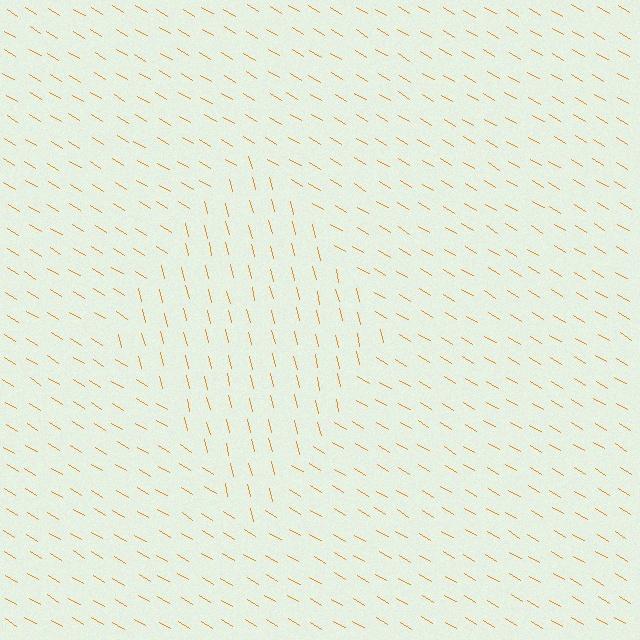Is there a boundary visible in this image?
Yes, there is a texture boundary formed by a change in line orientation.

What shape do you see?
I see a diamond.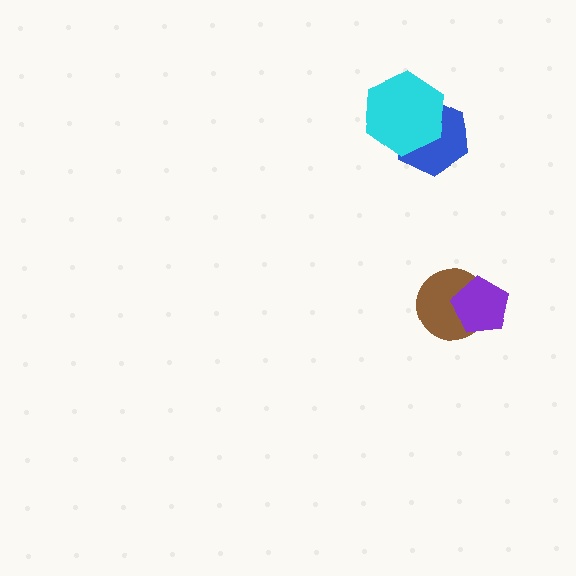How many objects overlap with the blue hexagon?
1 object overlaps with the blue hexagon.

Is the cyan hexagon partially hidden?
No, no other shape covers it.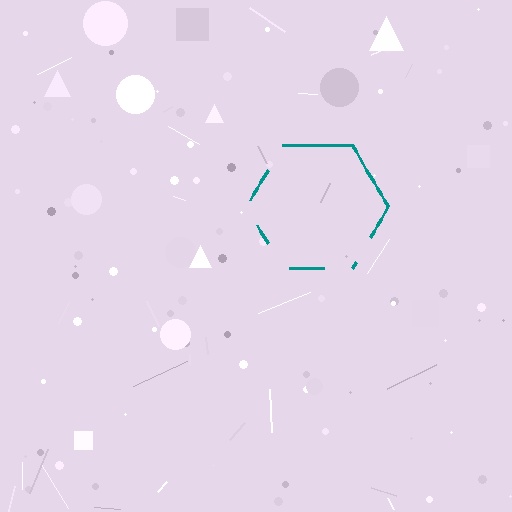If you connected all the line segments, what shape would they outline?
They would outline a hexagon.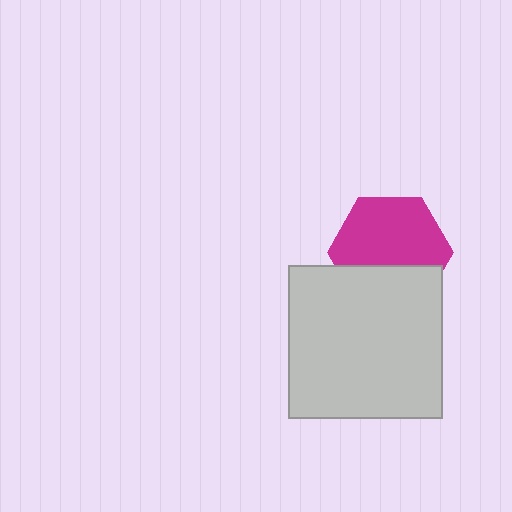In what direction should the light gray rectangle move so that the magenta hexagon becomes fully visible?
The light gray rectangle should move down. That is the shortest direction to clear the overlap and leave the magenta hexagon fully visible.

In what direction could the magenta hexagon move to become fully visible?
The magenta hexagon could move up. That would shift it out from behind the light gray rectangle entirely.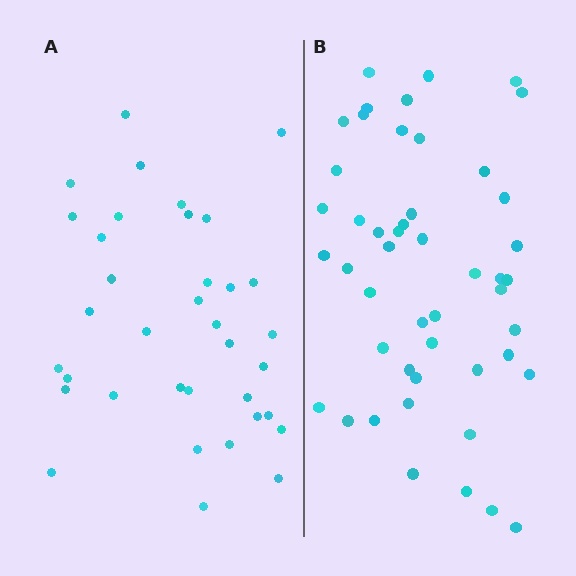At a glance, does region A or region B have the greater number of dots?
Region B (the right region) has more dots.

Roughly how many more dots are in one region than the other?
Region B has roughly 12 or so more dots than region A.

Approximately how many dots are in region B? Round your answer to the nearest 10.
About 50 dots. (The exact count is 48, which rounds to 50.)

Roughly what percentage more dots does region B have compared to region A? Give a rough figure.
About 35% more.